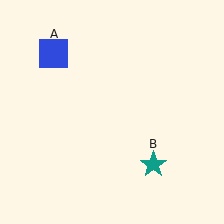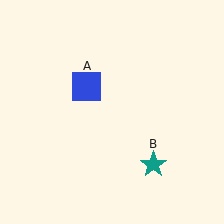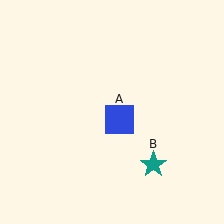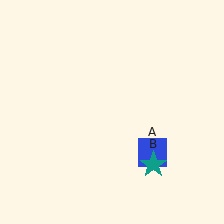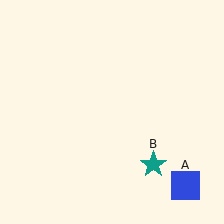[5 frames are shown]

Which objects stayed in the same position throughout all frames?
Teal star (object B) remained stationary.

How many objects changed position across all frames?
1 object changed position: blue square (object A).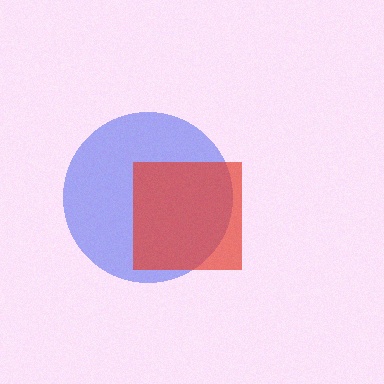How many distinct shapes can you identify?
There are 2 distinct shapes: a blue circle, a red square.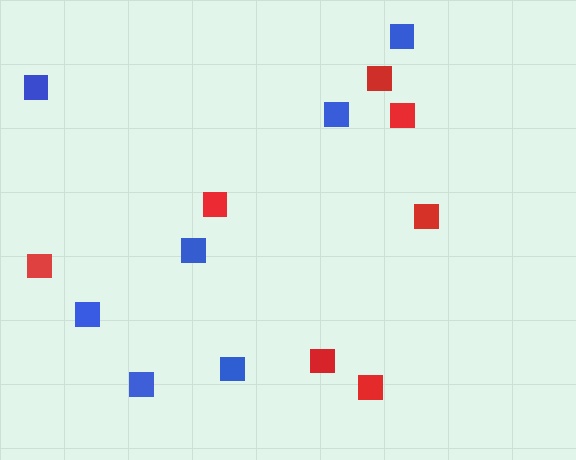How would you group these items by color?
There are 2 groups: one group of red squares (7) and one group of blue squares (7).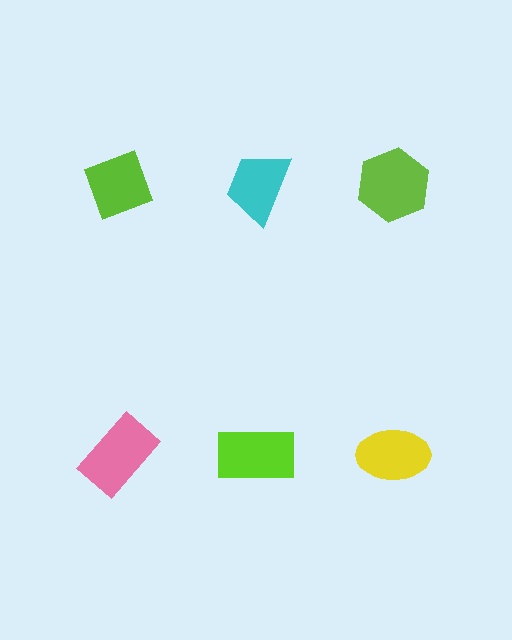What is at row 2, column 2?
A lime rectangle.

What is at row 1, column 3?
A lime hexagon.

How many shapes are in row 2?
3 shapes.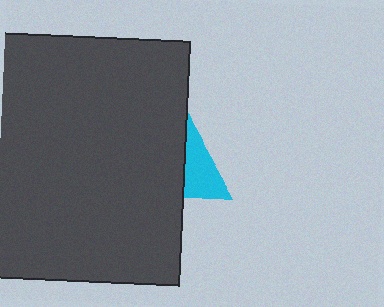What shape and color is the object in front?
The object in front is a dark gray square.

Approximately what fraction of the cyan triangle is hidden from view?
Roughly 71% of the cyan triangle is hidden behind the dark gray square.